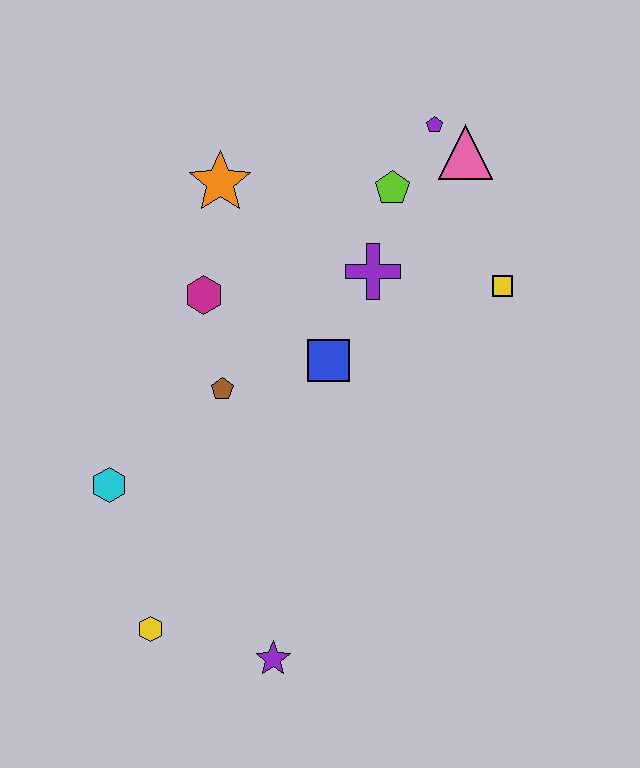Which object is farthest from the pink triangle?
The yellow hexagon is farthest from the pink triangle.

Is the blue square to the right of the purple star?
Yes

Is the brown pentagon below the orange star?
Yes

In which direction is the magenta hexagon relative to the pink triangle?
The magenta hexagon is to the left of the pink triangle.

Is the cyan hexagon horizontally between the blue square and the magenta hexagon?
No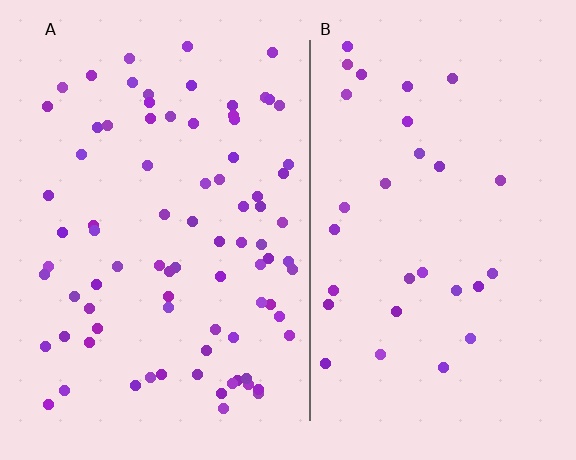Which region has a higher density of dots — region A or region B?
A (the left).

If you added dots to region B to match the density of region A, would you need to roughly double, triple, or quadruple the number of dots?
Approximately triple.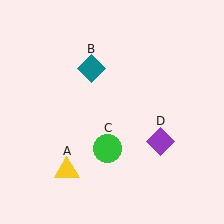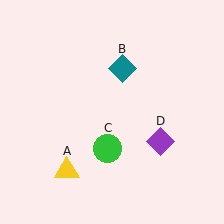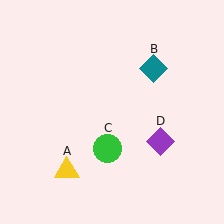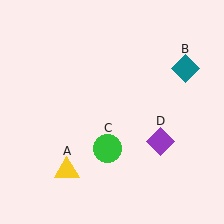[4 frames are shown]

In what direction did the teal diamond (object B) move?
The teal diamond (object B) moved right.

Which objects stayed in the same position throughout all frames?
Yellow triangle (object A) and green circle (object C) and purple diamond (object D) remained stationary.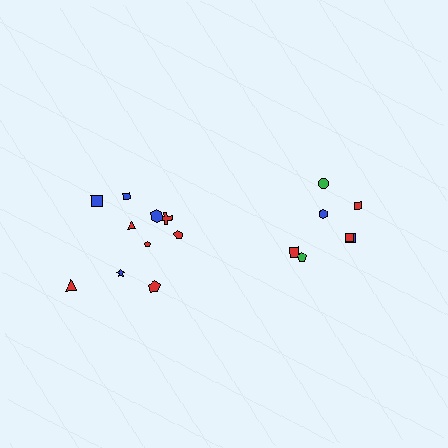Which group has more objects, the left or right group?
The left group.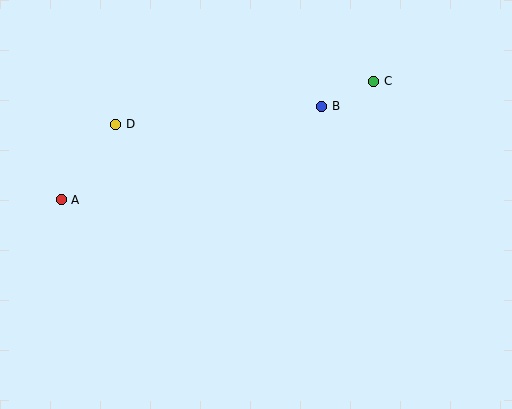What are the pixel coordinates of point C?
Point C is at (374, 81).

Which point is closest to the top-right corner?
Point C is closest to the top-right corner.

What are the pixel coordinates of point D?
Point D is at (116, 124).